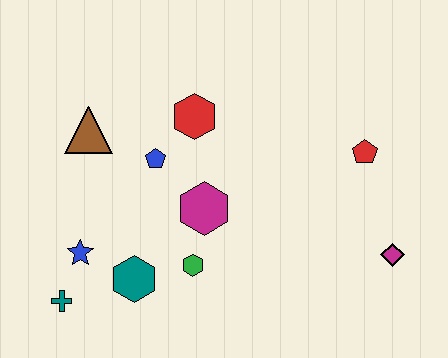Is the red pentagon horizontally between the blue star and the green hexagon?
No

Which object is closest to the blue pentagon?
The red hexagon is closest to the blue pentagon.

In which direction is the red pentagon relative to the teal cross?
The red pentagon is to the right of the teal cross.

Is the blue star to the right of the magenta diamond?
No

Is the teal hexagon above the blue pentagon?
No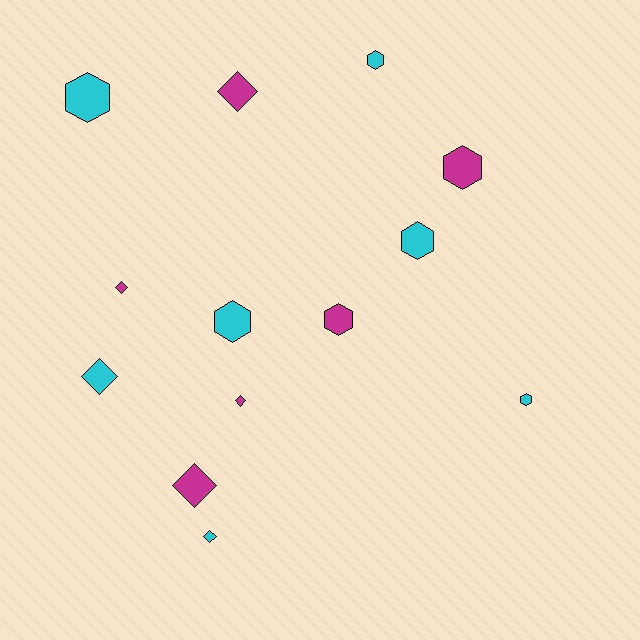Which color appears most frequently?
Cyan, with 7 objects.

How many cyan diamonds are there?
There are 2 cyan diamonds.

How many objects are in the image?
There are 13 objects.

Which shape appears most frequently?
Hexagon, with 7 objects.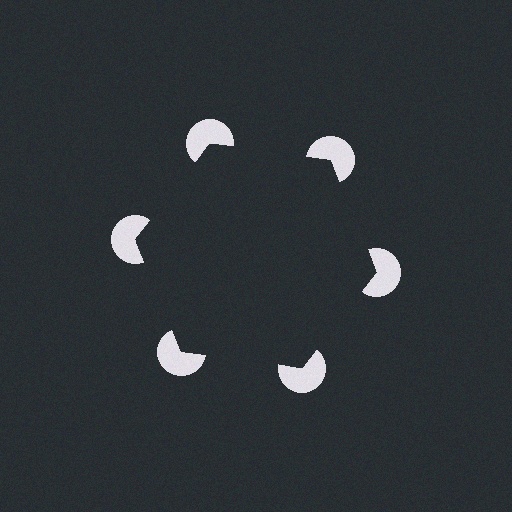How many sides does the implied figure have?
6 sides.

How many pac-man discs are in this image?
There are 6 — one at each vertex of the illusory hexagon.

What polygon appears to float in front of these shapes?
An illusory hexagon — its edges are inferred from the aligned wedge cuts in the pac-man discs, not physically drawn.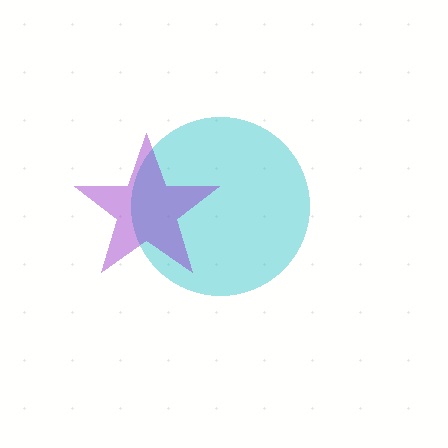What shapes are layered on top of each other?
The layered shapes are: a cyan circle, a purple star.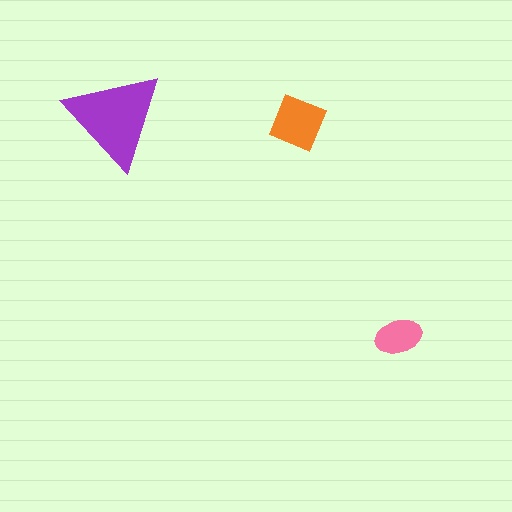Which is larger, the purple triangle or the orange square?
The purple triangle.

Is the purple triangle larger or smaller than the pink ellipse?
Larger.